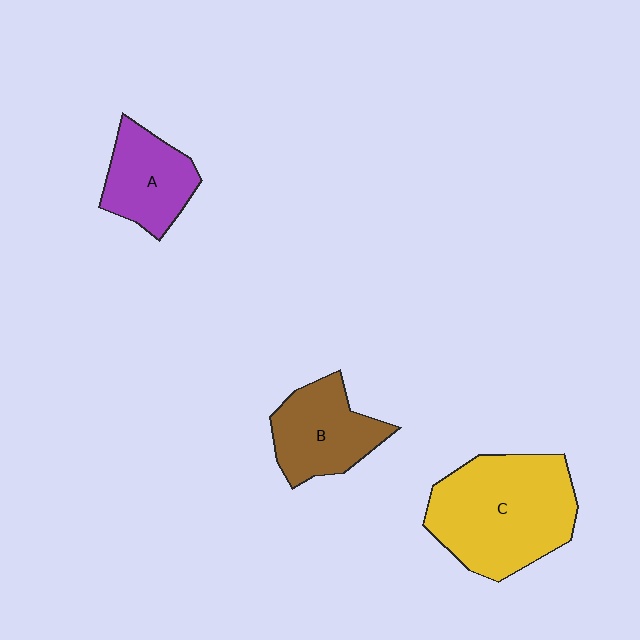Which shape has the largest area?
Shape C (yellow).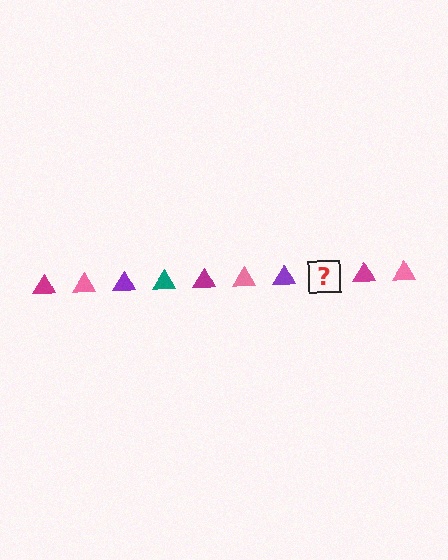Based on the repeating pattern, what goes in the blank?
The blank should be a teal triangle.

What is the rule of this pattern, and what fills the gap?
The rule is that the pattern cycles through magenta, pink, purple, teal triangles. The gap should be filled with a teal triangle.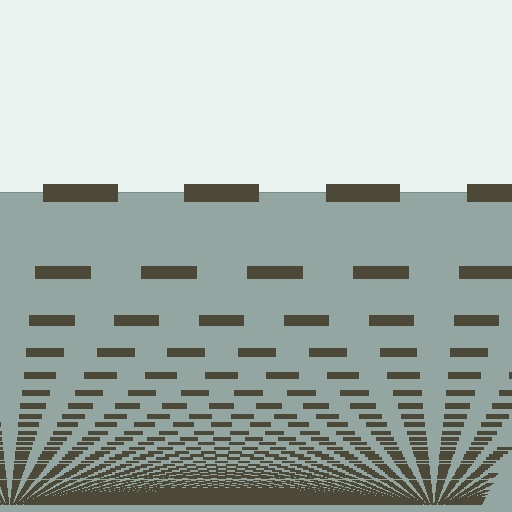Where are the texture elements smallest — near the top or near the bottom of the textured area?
Near the bottom.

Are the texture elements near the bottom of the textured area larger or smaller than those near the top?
Smaller. The gradient is inverted — elements near the bottom are smaller and denser.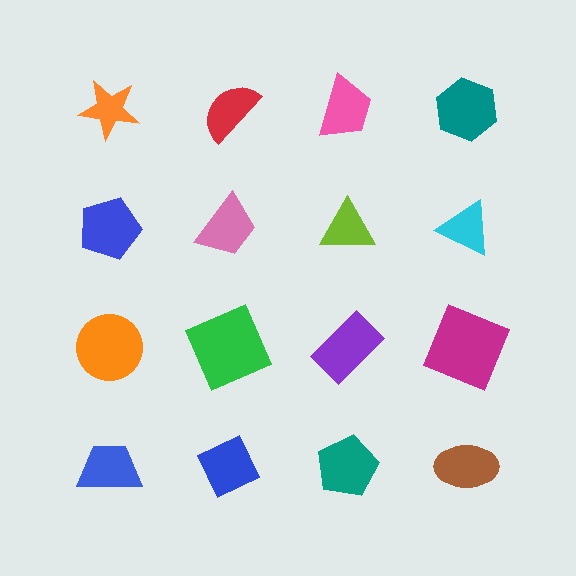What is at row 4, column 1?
A blue trapezoid.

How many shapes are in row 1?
4 shapes.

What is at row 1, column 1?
An orange star.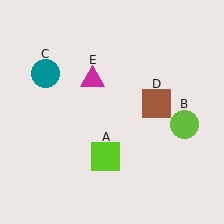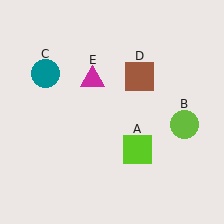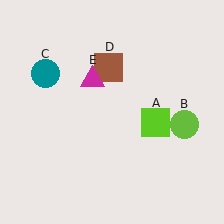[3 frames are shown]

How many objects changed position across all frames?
2 objects changed position: lime square (object A), brown square (object D).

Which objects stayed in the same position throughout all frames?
Lime circle (object B) and teal circle (object C) and magenta triangle (object E) remained stationary.